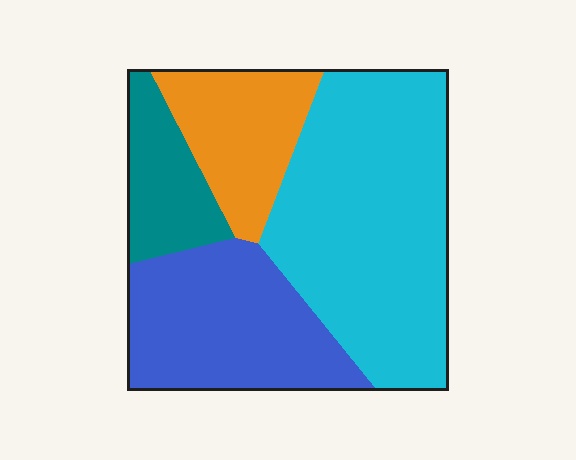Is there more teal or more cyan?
Cyan.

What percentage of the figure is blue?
Blue covers around 25% of the figure.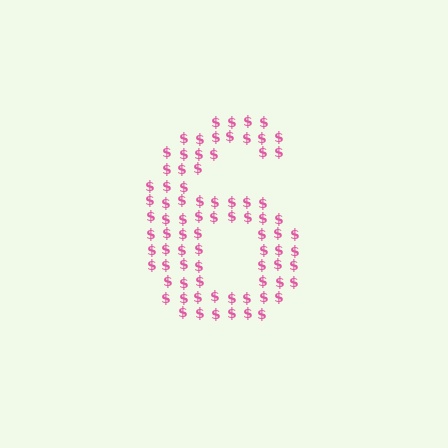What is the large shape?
The large shape is the digit 6.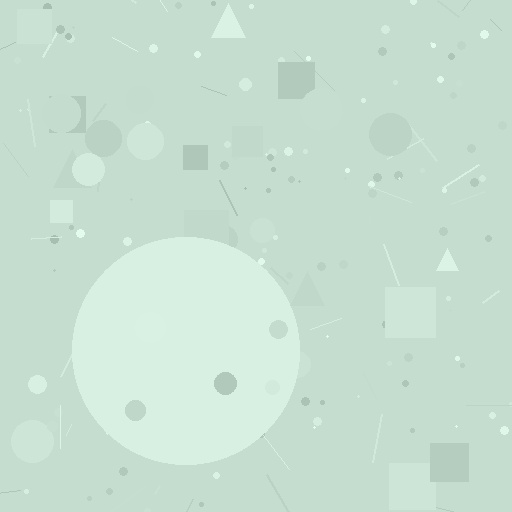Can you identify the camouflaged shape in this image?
The camouflaged shape is a circle.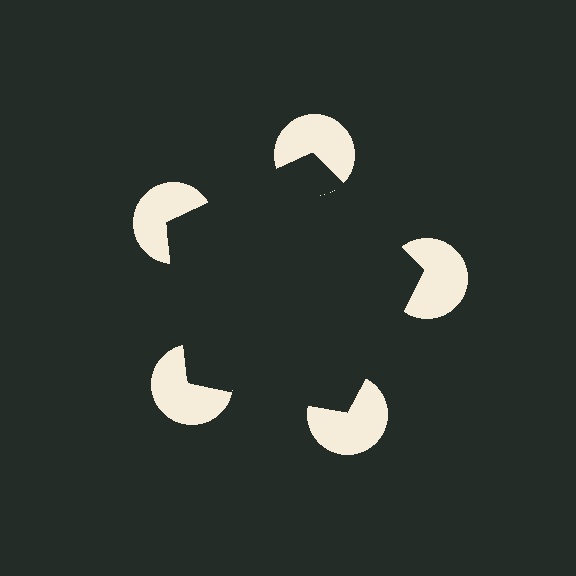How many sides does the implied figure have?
5 sides.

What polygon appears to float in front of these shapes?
An illusory pentagon — its edges are inferred from the aligned wedge cuts in the pac-man discs, not physically drawn.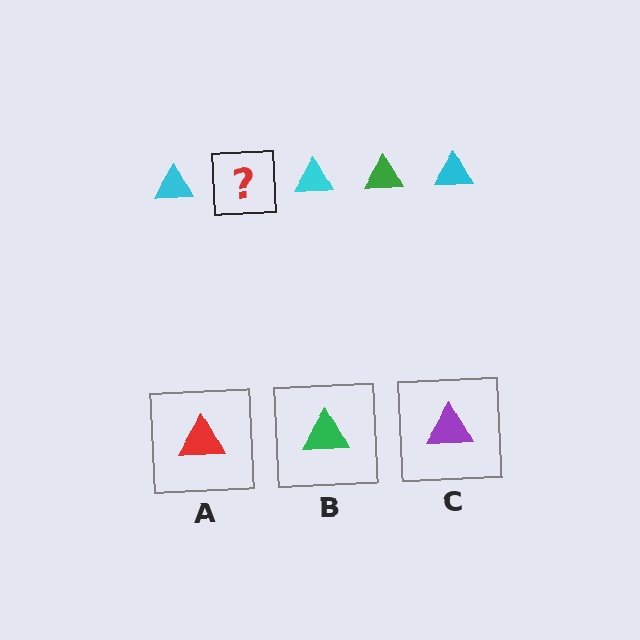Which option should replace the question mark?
Option B.